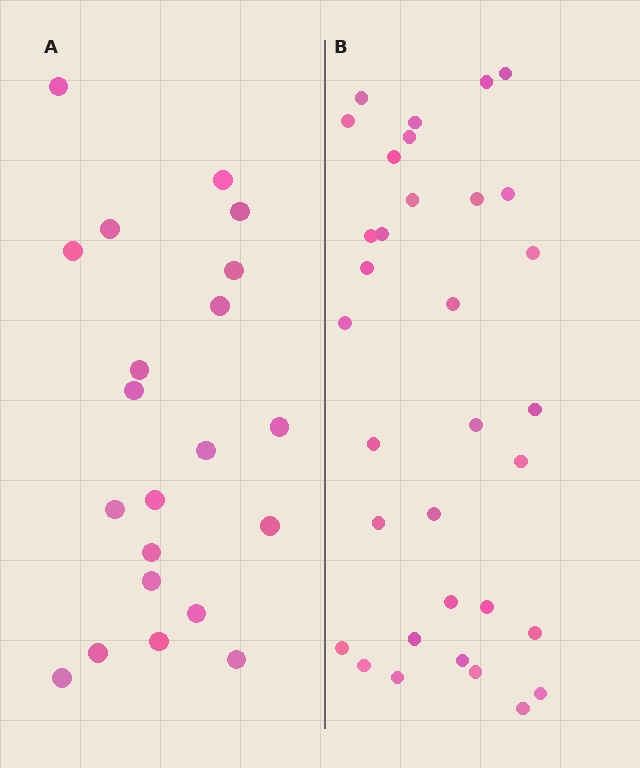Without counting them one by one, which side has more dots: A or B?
Region B (the right region) has more dots.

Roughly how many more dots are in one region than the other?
Region B has roughly 12 or so more dots than region A.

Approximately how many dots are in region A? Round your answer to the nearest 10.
About 20 dots. (The exact count is 21, which rounds to 20.)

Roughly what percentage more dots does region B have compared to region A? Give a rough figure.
About 55% more.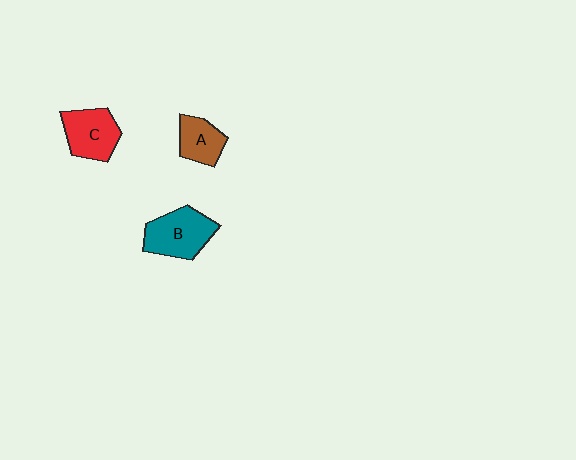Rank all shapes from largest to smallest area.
From largest to smallest: B (teal), C (red), A (brown).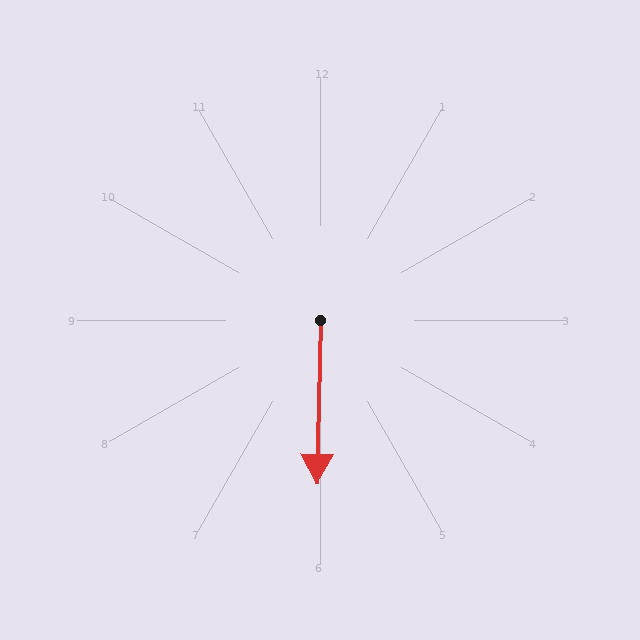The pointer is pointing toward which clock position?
Roughly 6 o'clock.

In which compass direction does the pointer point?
South.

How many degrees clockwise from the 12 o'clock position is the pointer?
Approximately 181 degrees.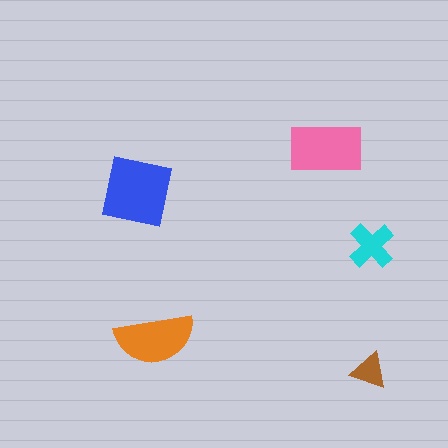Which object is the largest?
The blue square.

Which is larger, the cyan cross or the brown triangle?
The cyan cross.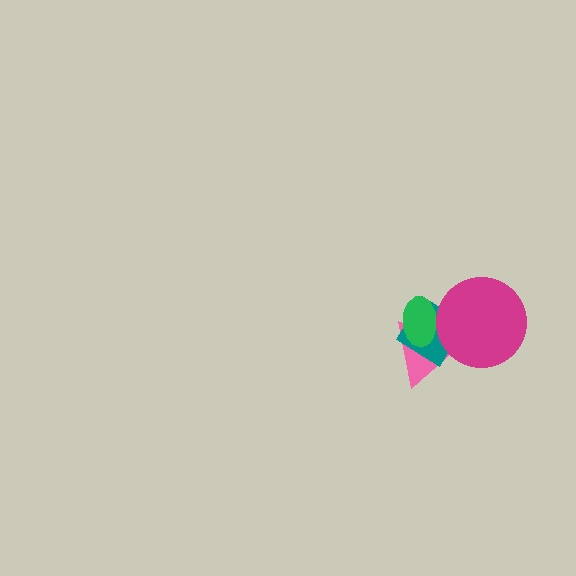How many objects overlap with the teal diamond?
3 objects overlap with the teal diamond.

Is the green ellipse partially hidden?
Yes, it is partially covered by another shape.